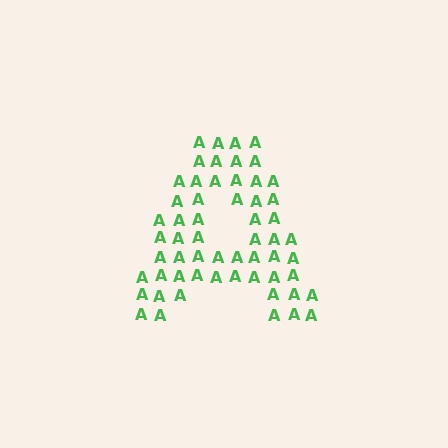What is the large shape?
The large shape is the letter A.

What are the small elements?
The small elements are letter A's.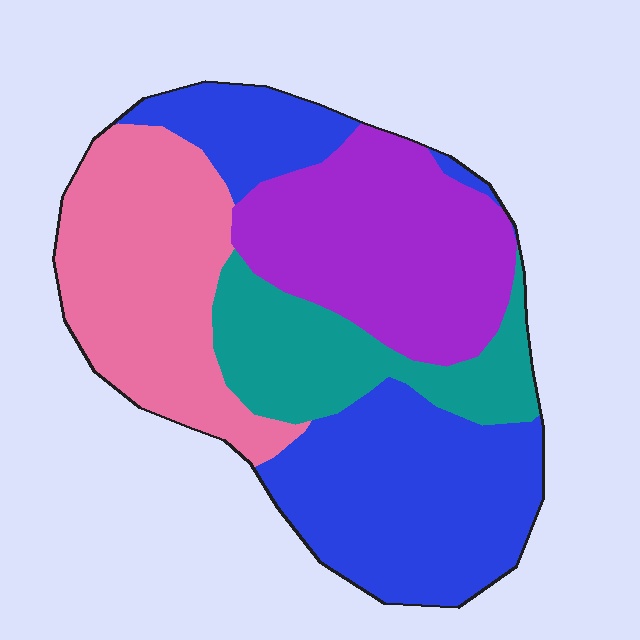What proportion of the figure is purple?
Purple takes up about one quarter (1/4) of the figure.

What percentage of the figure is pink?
Pink covers around 25% of the figure.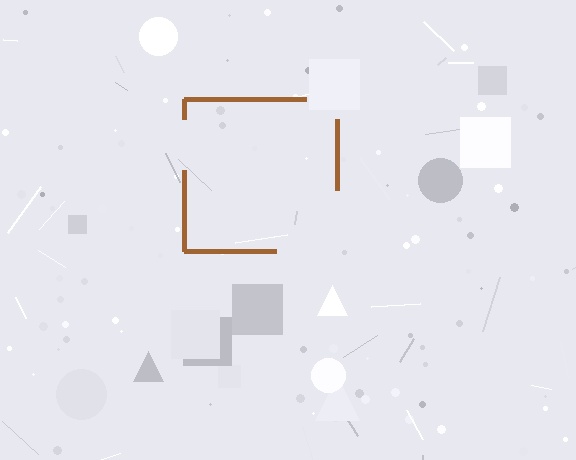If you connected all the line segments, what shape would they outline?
They would outline a square.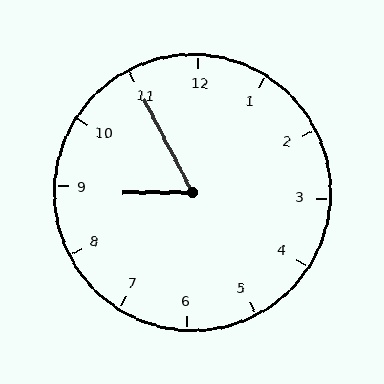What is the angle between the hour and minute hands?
Approximately 62 degrees.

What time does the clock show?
8:55.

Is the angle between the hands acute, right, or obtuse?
It is acute.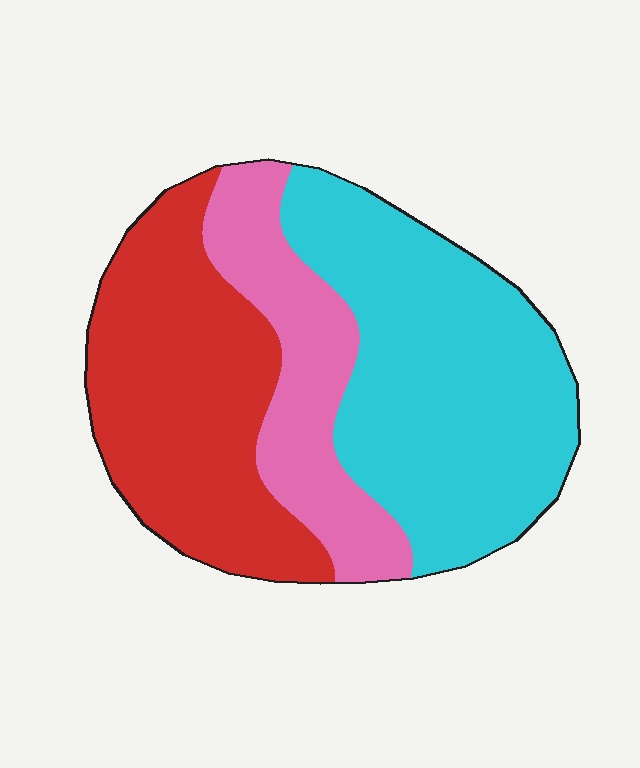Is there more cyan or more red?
Cyan.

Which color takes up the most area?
Cyan, at roughly 45%.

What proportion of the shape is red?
Red covers 35% of the shape.